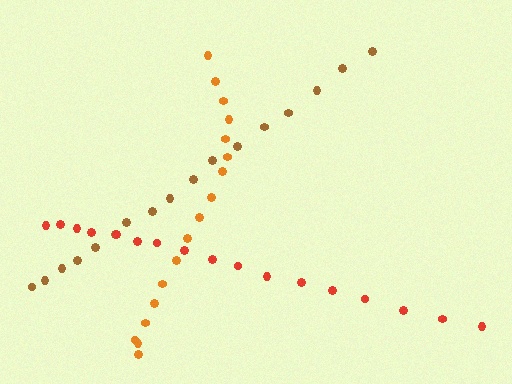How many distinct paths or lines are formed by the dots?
There are 3 distinct paths.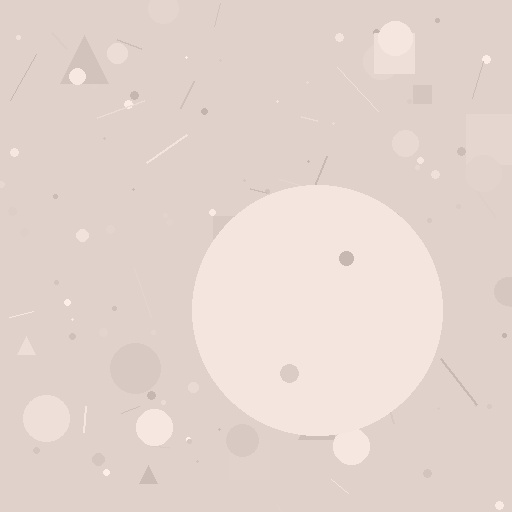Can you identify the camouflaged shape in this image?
The camouflaged shape is a circle.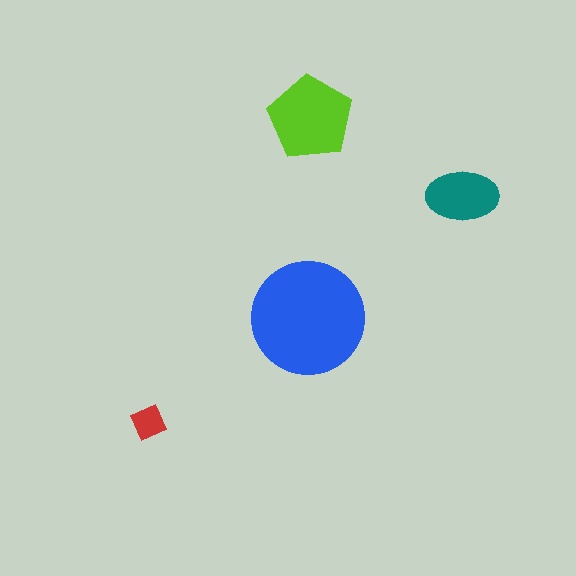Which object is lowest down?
The red diamond is bottommost.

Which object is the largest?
The blue circle.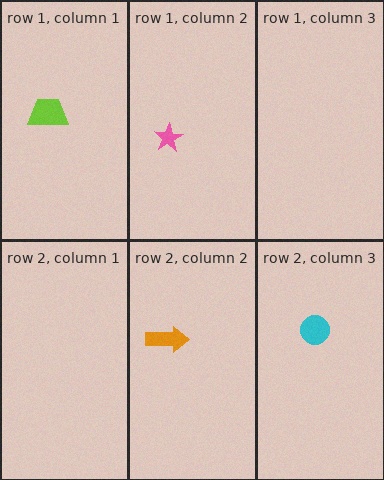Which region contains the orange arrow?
The row 2, column 2 region.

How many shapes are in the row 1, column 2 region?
1.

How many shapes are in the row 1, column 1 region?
1.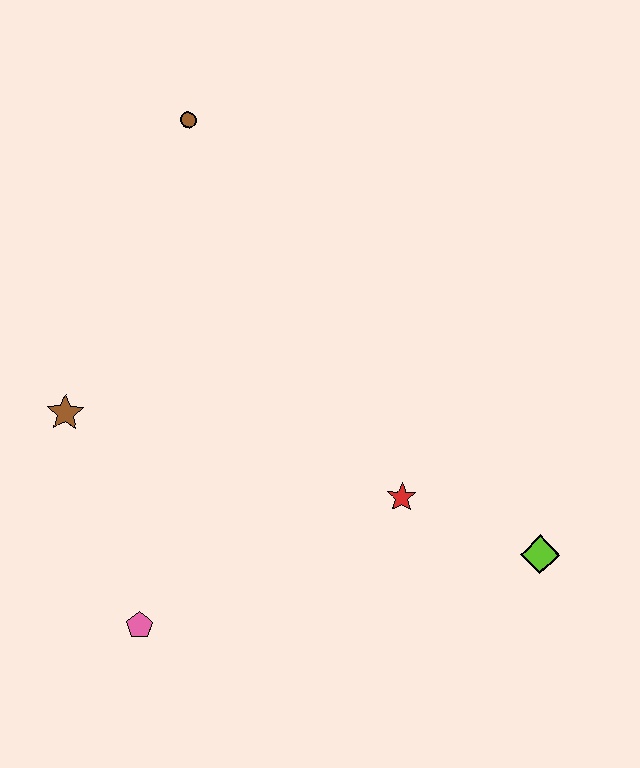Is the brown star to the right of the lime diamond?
No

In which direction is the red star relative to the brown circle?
The red star is below the brown circle.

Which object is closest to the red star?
The lime diamond is closest to the red star.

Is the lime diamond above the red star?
No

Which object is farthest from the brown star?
The lime diamond is farthest from the brown star.